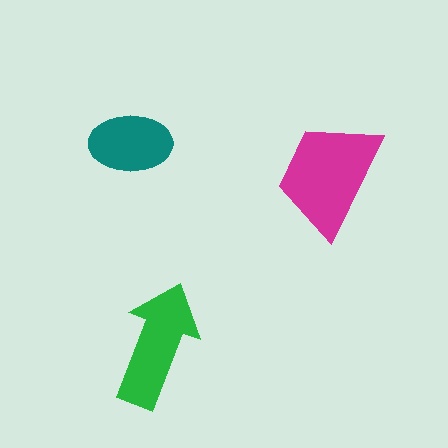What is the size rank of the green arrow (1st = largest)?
2nd.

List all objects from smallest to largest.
The teal ellipse, the green arrow, the magenta trapezoid.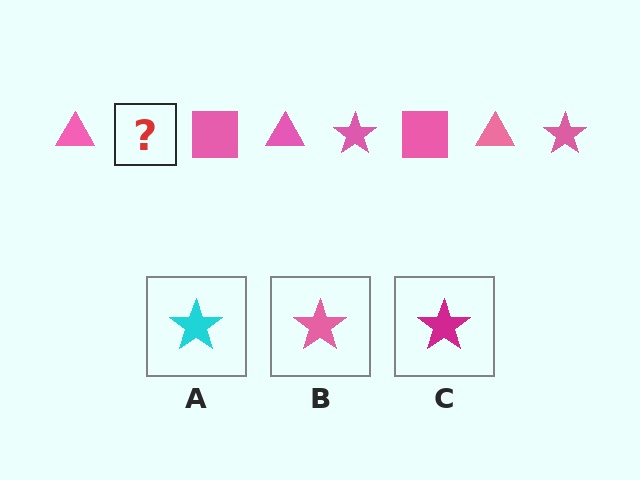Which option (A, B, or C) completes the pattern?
B.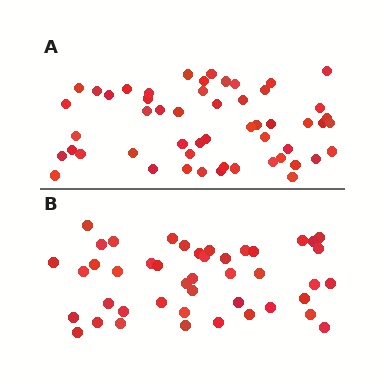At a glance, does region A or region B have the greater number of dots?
Region A (the top region) has more dots.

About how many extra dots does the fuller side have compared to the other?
Region A has roughly 8 or so more dots than region B.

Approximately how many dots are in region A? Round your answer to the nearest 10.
About 50 dots. (The exact count is 53, which rounds to 50.)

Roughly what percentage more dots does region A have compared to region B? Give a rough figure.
About 20% more.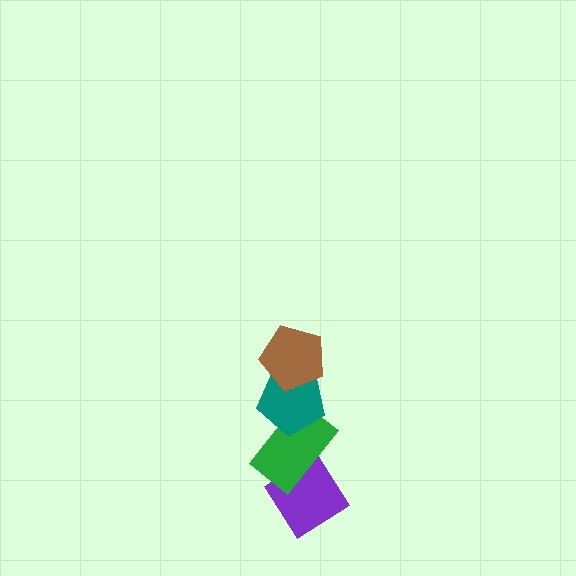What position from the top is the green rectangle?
The green rectangle is 3rd from the top.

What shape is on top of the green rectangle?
The teal pentagon is on top of the green rectangle.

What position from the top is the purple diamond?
The purple diamond is 4th from the top.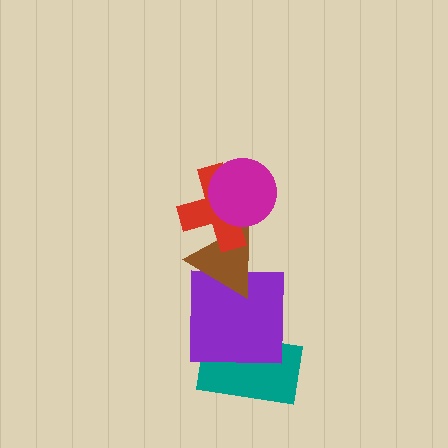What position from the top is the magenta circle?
The magenta circle is 1st from the top.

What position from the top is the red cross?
The red cross is 2nd from the top.